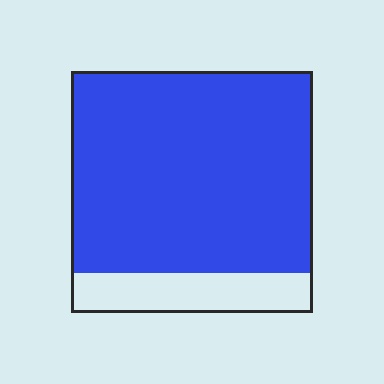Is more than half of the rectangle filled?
Yes.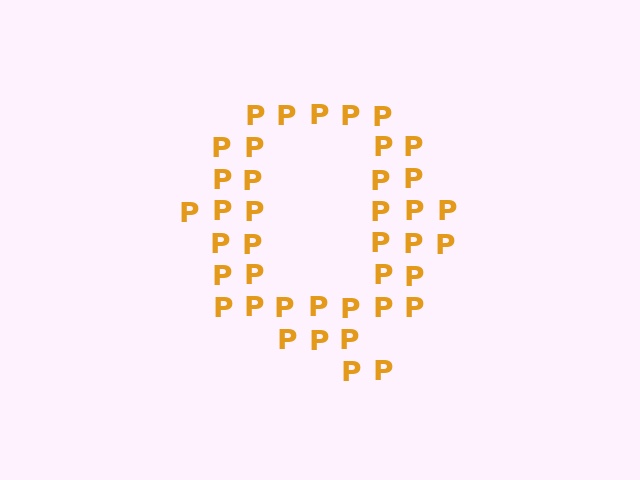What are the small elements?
The small elements are letter P's.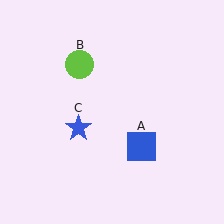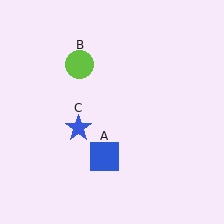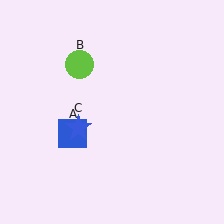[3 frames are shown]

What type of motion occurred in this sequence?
The blue square (object A) rotated clockwise around the center of the scene.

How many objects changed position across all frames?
1 object changed position: blue square (object A).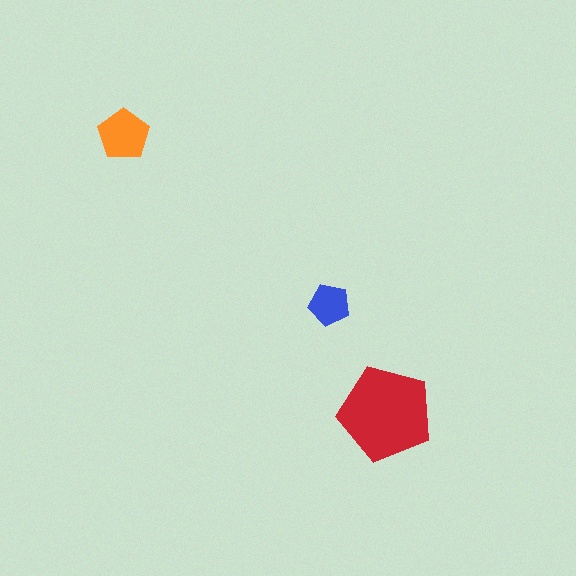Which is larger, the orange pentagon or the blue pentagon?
The orange one.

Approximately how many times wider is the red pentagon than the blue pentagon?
About 2.5 times wider.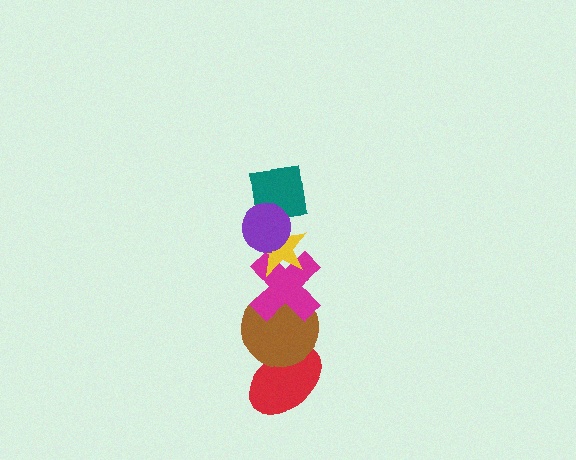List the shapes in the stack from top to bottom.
From top to bottom: the purple circle, the teal square, the yellow star, the magenta cross, the brown circle, the red ellipse.